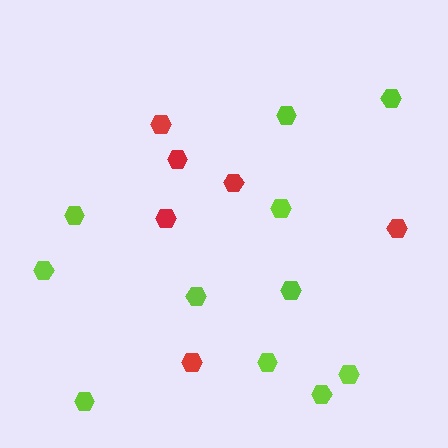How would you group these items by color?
There are 2 groups: one group of red hexagons (6) and one group of lime hexagons (11).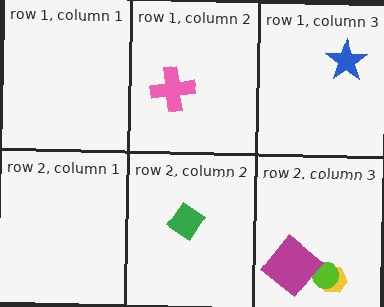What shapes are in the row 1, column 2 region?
The pink cross.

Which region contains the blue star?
The row 1, column 3 region.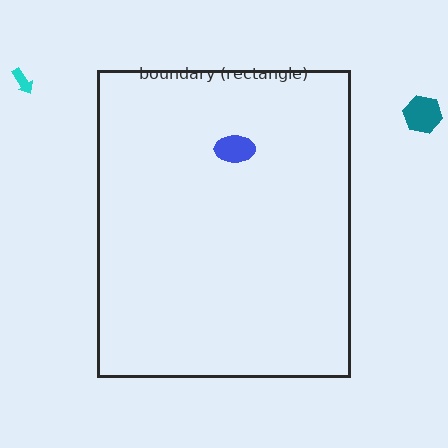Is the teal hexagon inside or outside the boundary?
Outside.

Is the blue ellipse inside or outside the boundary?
Inside.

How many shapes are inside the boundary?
1 inside, 2 outside.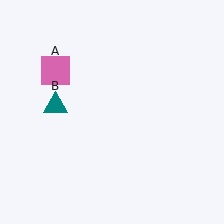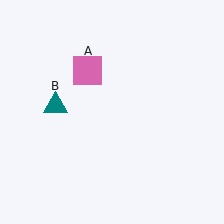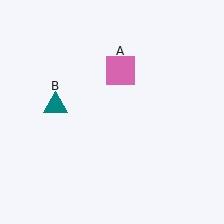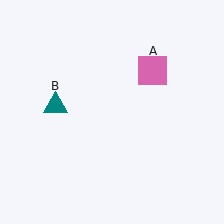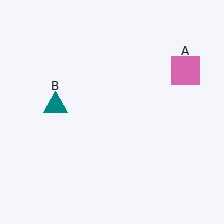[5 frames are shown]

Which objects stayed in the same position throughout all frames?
Teal triangle (object B) remained stationary.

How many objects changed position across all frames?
1 object changed position: pink square (object A).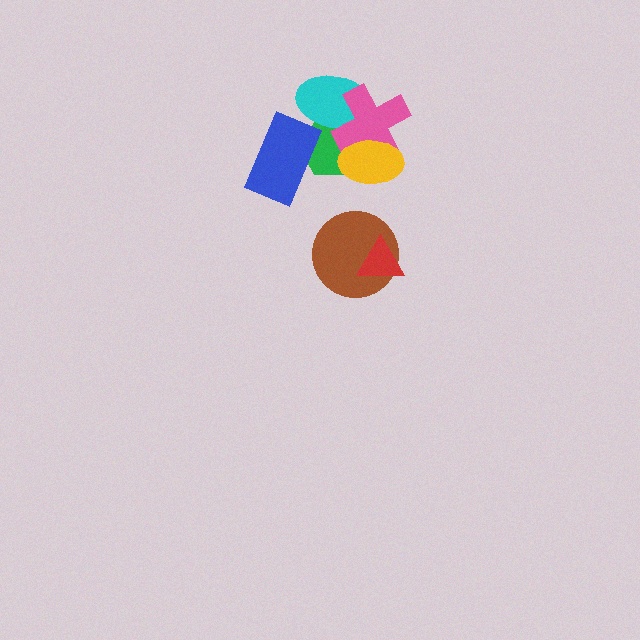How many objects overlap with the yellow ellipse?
2 objects overlap with the yellow ellipse.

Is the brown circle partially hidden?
Yes, it is partially covered by another shape.